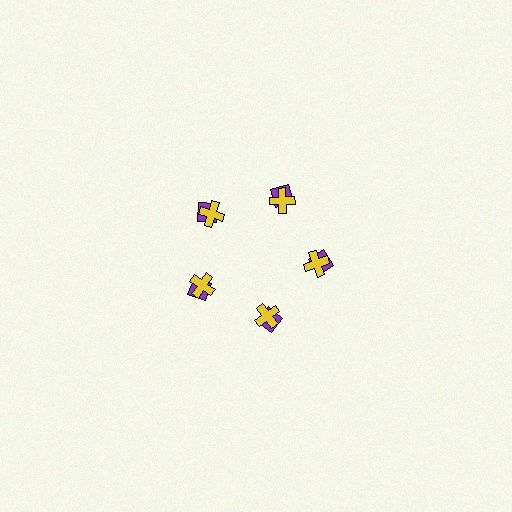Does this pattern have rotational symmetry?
Yes, this pattern has 5-fold rotational symmetry. It looks the same after rotating 72 degrees around the center.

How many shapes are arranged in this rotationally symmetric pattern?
There are 10 shapes, arranged in 5 groups of 2.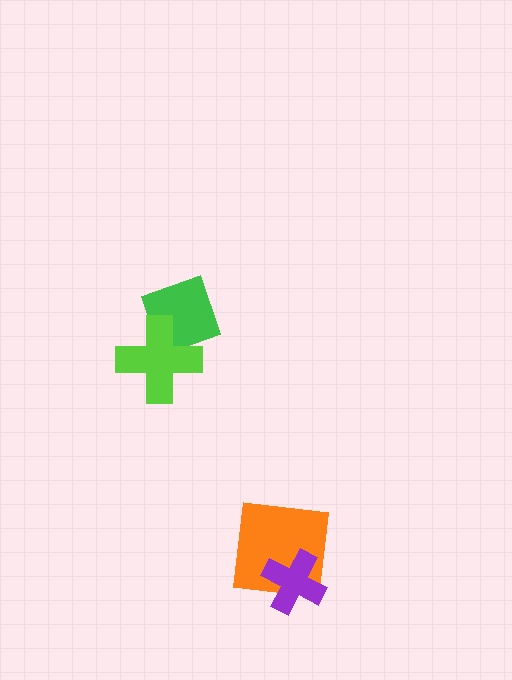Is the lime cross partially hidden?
No, no other shape covers it.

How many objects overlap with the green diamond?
1 object overlaps with the green diamond.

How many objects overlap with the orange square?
1 object overlaps with the orange square.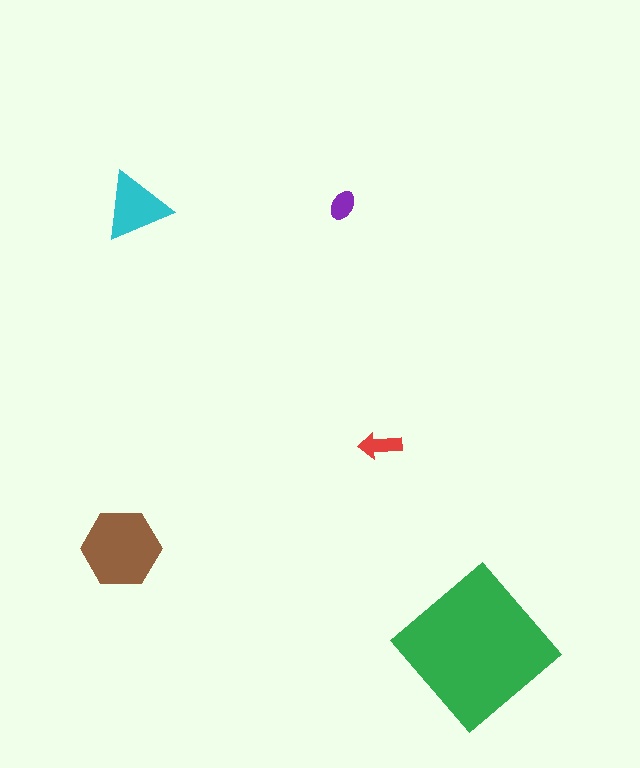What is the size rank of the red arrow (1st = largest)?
4th.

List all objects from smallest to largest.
The purple ellipse, the red arrow, the cyan triangle, the brown hexagon, the green diamond.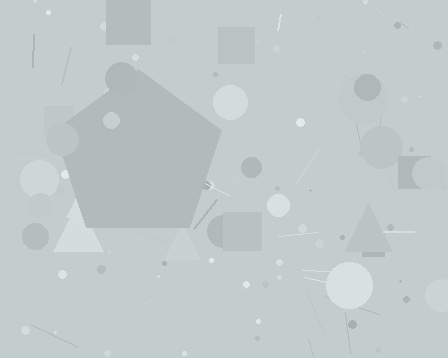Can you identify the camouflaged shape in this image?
The camouflaged shape is a pentagon.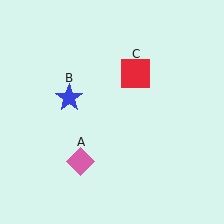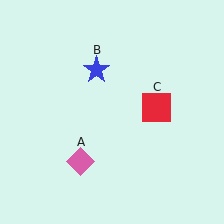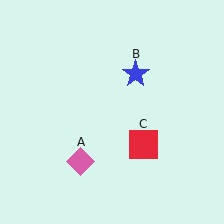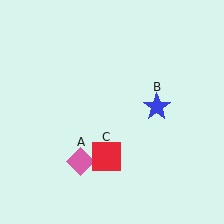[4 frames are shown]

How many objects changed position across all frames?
2 objects changed position: blue star (object B), red square (object C).